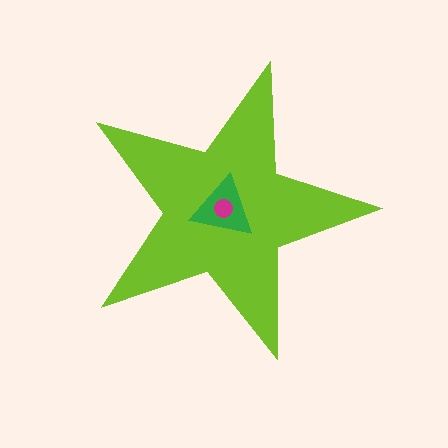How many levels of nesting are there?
3.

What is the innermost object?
The magenta circle.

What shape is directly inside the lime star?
The green triangle.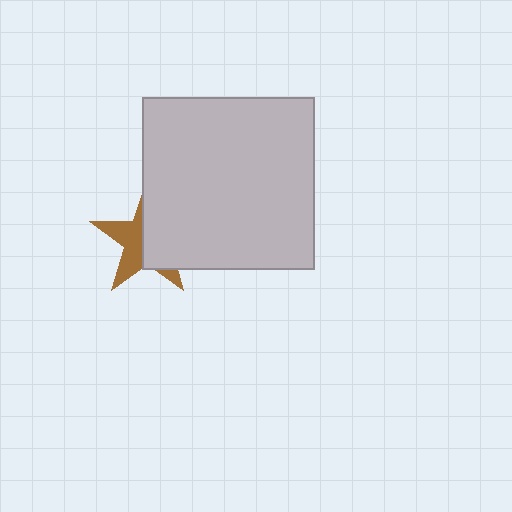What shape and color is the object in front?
The object in front is a light gray square.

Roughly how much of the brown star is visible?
A small part of it is visible (roughly 44%).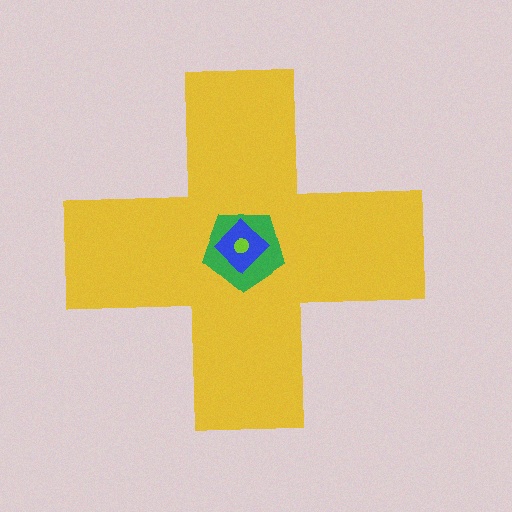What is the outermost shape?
The yellow cross.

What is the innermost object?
The lime circle.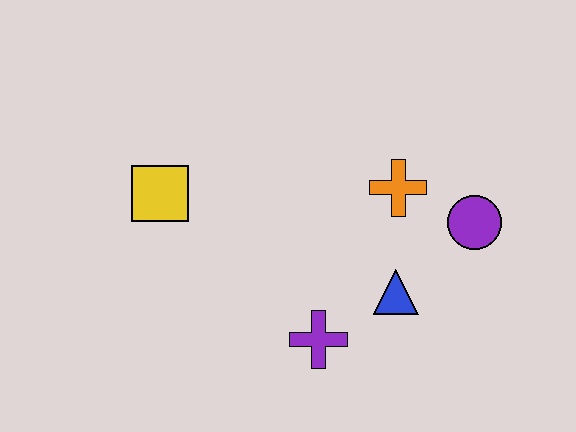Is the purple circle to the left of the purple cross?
No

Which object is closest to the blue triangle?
The purple cross is closest to the blue triangle.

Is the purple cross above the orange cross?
No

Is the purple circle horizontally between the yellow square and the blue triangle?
No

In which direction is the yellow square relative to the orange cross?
The yellow square is to the left of the orange cross.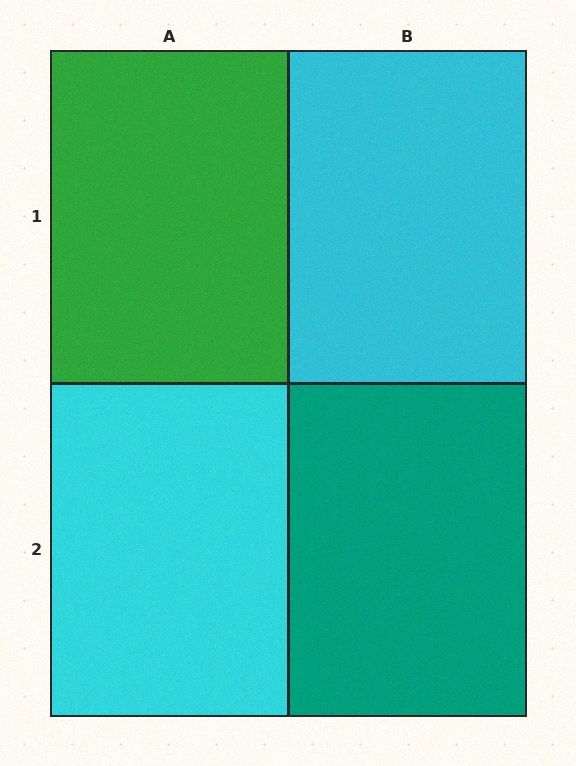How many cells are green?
1 cell is green.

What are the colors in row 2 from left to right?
Cyan, teal.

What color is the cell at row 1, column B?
Cyan.